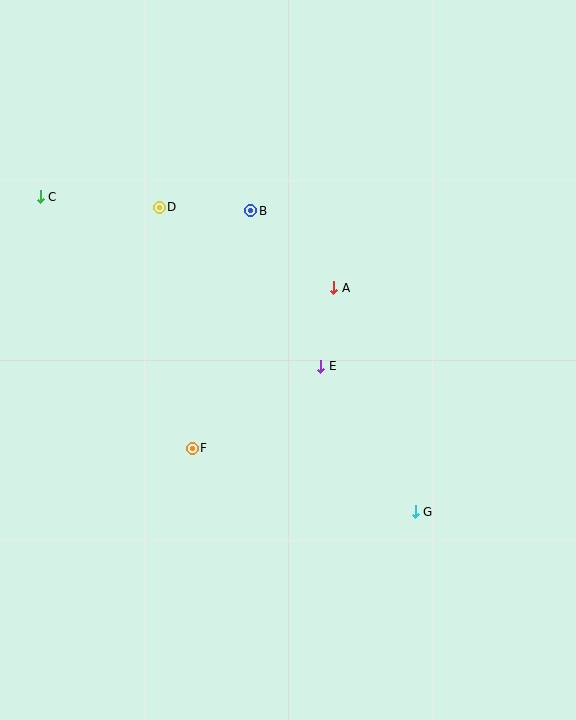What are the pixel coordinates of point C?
Point C is at (40, 197).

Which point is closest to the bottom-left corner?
Point F is closest to the bottom-left corner.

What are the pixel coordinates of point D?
Point D is at (159, 207).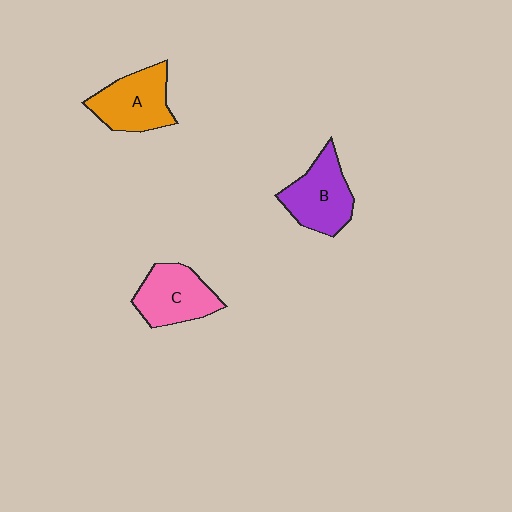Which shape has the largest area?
Shape B (purple).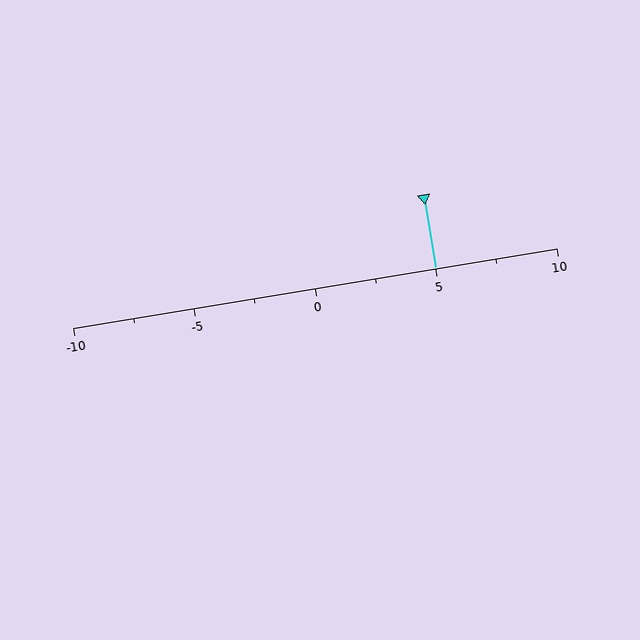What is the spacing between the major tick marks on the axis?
The major ticks are spaced 5 apart.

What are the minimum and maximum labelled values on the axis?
The axis runs from -10 to 10.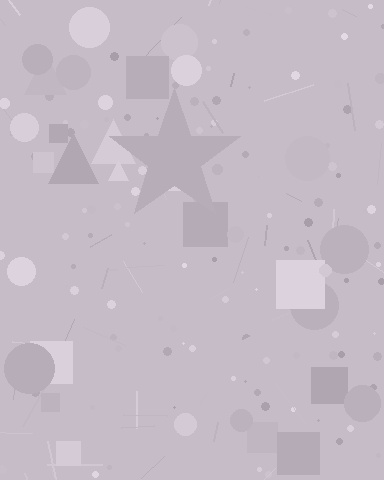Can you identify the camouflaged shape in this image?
The camouflaged shape is a star.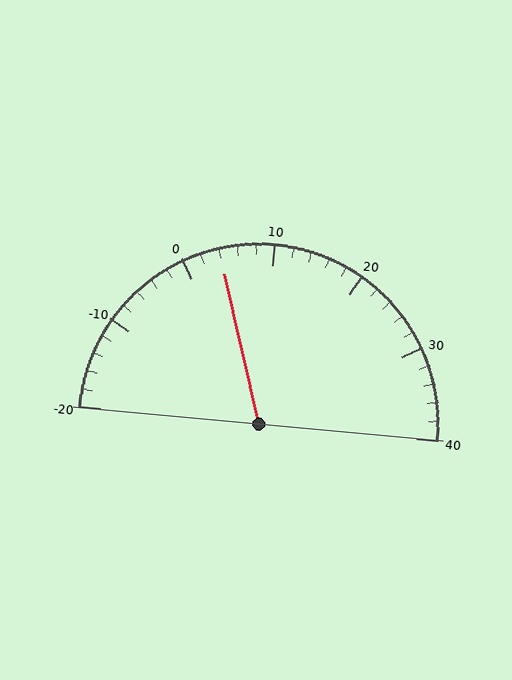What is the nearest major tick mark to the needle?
The nearest major tick mark is 0.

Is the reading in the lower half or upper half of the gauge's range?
The reading is in the lower half of the range (-20 to 40).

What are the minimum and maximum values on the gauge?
The gauge ranges from -20 to 40.